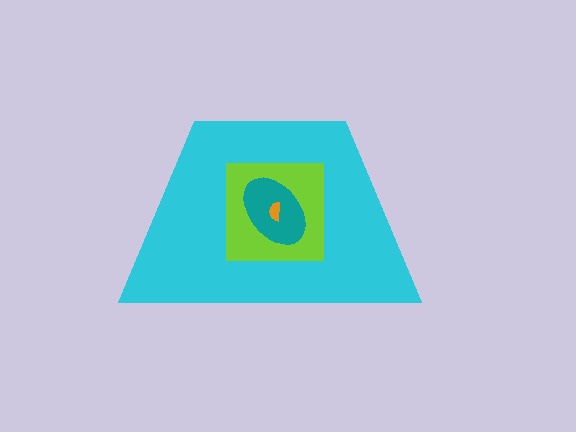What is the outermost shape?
The cyan trapezoid.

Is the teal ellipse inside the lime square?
Yes.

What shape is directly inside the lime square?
The teal ellipse.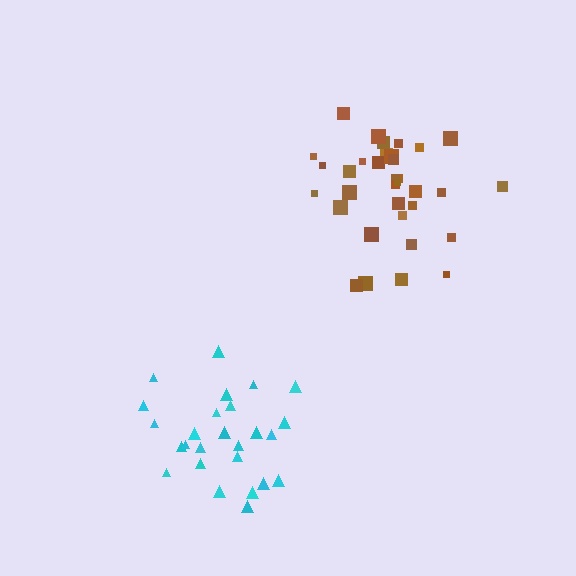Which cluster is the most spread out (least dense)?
Brown.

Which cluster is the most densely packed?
Cyan.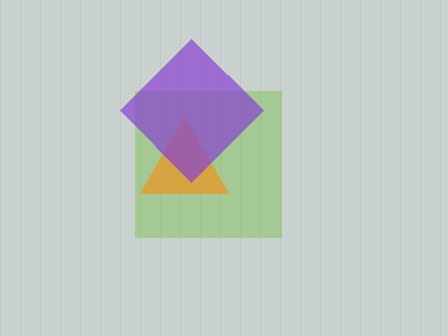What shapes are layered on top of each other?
The layered shapes are: a lime square, an orange triangle, a purple diamond.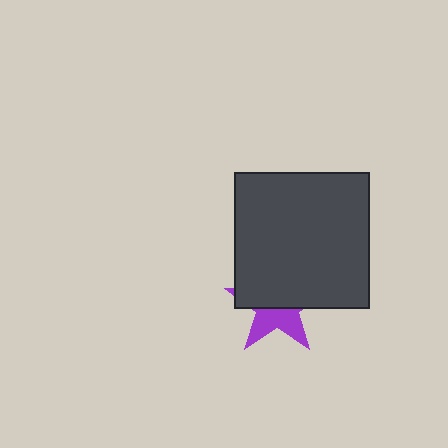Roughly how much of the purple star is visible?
A small part of it is visible (roughly 40%).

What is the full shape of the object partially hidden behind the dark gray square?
The partially hidden object is a purple star.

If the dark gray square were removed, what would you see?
You would see the complete purple star.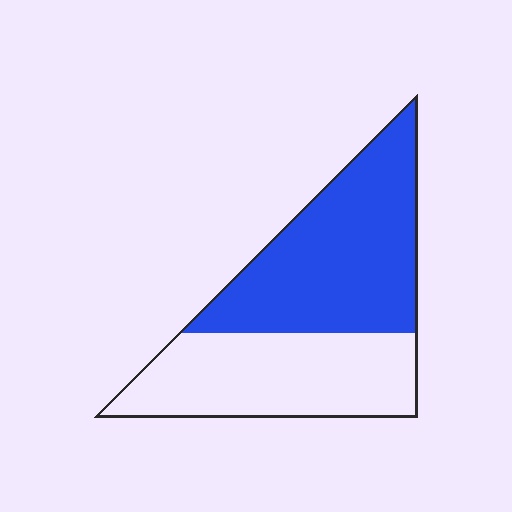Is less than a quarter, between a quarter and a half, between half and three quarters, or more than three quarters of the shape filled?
Between half and three quarters.